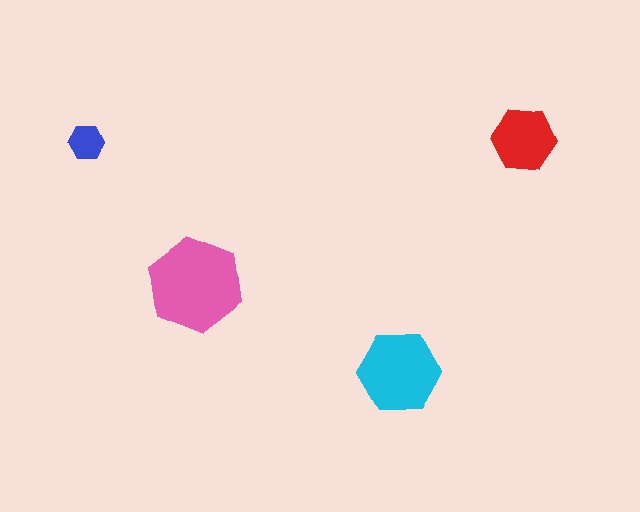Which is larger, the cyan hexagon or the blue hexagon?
The cyan one.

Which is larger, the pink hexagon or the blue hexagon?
The pink one.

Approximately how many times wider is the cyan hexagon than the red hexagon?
About 1.5 times wider.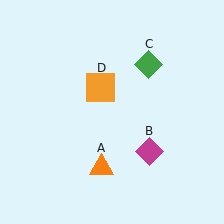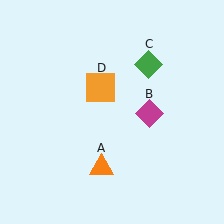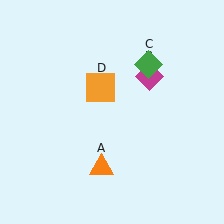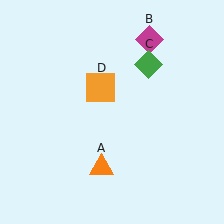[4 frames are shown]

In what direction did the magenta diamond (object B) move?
The magenta diamond (object B) moved up.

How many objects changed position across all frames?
1 object changed position: magenta diamond (object B).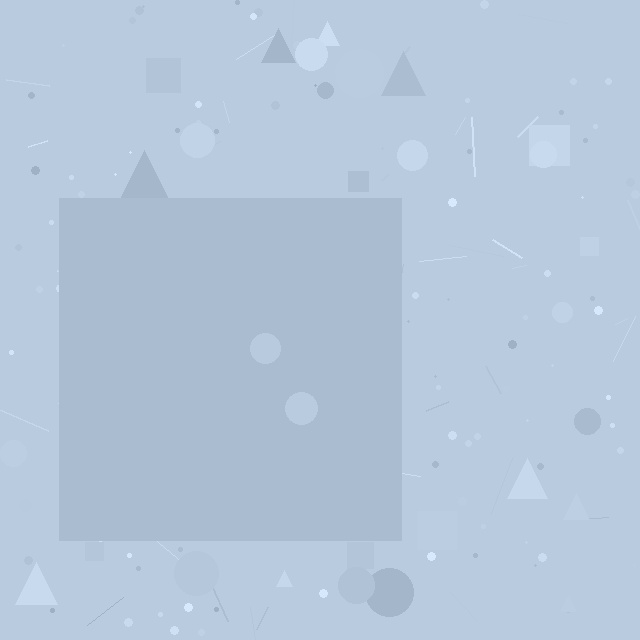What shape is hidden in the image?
A square is hidden in the image.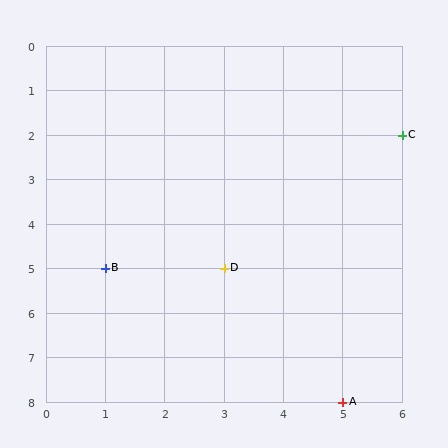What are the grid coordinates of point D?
Point D is at grid coordinates (3, 5).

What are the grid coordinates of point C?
Point C is at grid coordinates (6, 2).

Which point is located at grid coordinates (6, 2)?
Point C is at (6, 2).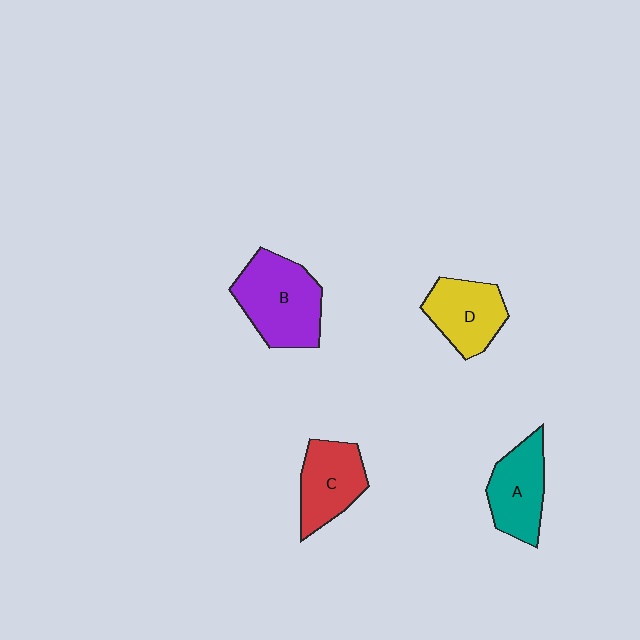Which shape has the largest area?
Shape B (purple).